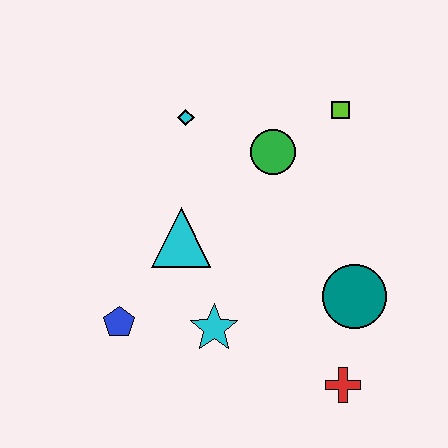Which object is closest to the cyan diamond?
The green circle is closest to the cyan diamond.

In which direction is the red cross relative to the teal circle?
The red cross is below the teal circle.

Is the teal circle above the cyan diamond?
No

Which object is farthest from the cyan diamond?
The red cross is farthest from the cyan diamond.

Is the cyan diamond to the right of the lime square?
No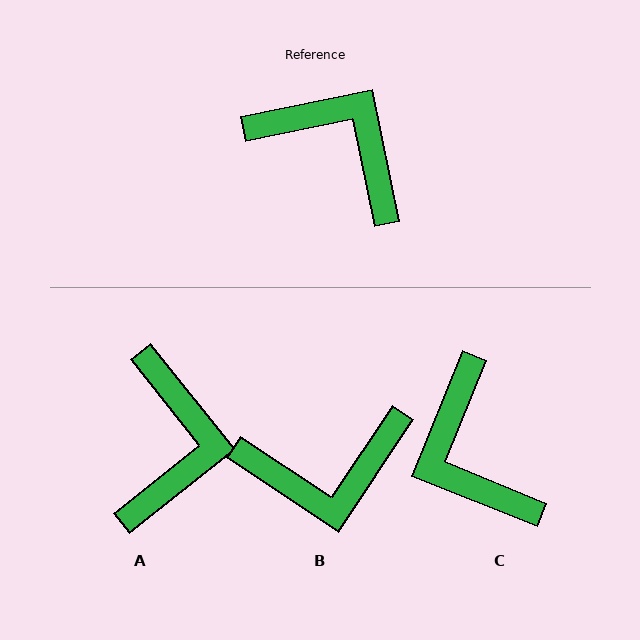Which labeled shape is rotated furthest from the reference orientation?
C, about 146 degrees away.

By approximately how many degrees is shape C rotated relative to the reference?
Approximately 146 degrees counter-clockwise.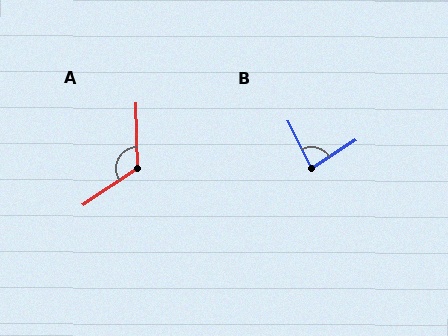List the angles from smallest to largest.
B (84°), A (122°).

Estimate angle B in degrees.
Approximately 84 degrees.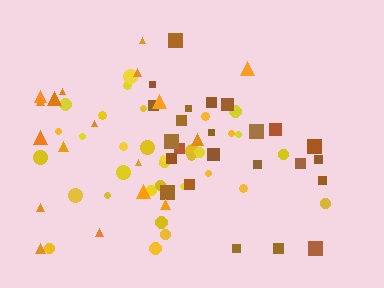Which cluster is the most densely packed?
Yellow.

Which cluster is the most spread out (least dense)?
Orange.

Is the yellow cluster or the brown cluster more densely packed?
Yellow.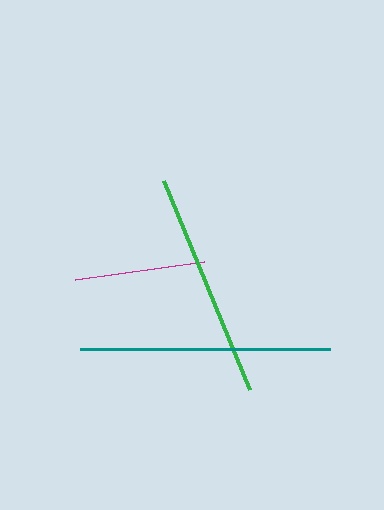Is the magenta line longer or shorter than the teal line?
The teal line is longer than the magenta line.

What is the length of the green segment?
The green segment is approximately 226 pixels long.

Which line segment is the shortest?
The magenta line is the shortest at approximately 130 pixels.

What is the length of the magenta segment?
The magenta segment is approximately 130 pixels long.